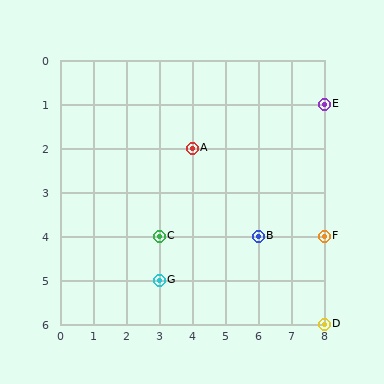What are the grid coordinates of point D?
Point D is at grid coordinates (8, 6).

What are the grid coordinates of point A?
Point A is at grid coordinates (4, 2).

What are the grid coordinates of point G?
Point G is at grid coordinates (3, 5).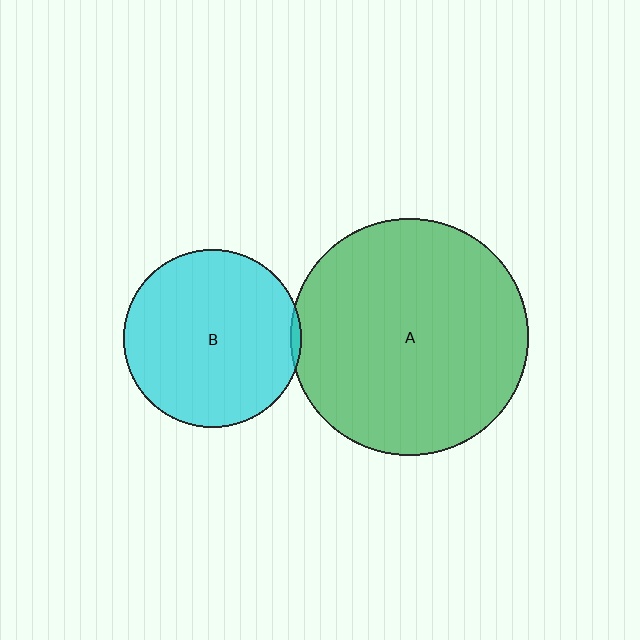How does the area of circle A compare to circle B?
Approximately 1.8 times.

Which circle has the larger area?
Circle A (green).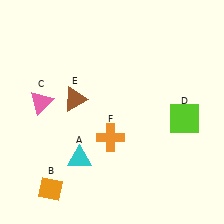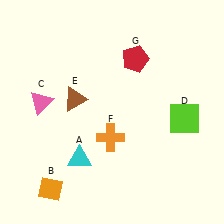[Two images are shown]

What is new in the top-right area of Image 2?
A red pentagon (G) was added in the top-right area of Image 2.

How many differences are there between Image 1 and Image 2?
There is 1 difference between the two images.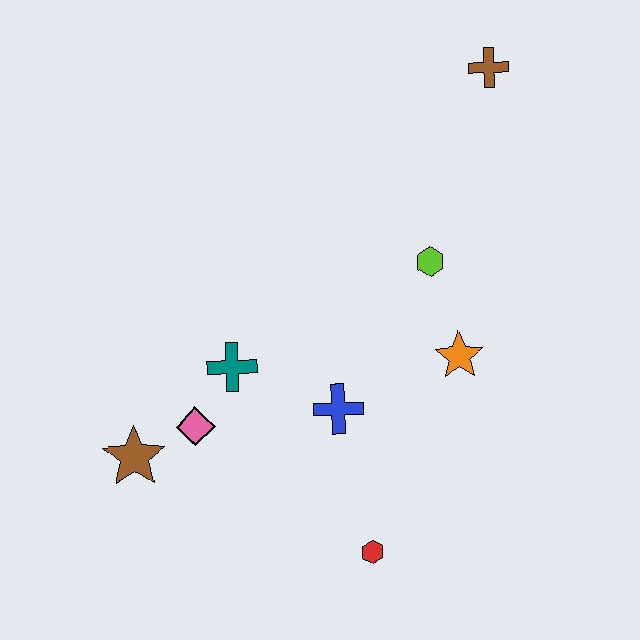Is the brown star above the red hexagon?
Yes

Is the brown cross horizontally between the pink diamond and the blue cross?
No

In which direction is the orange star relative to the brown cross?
The orange star is below the brown cross.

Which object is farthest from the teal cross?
The brown cross is farthest from the teal cross.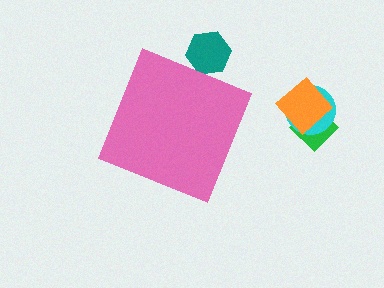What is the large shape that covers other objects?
A pink diamond.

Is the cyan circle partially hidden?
No, the cyan circle is fully visible.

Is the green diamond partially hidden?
No, the green diamond is fully visible.